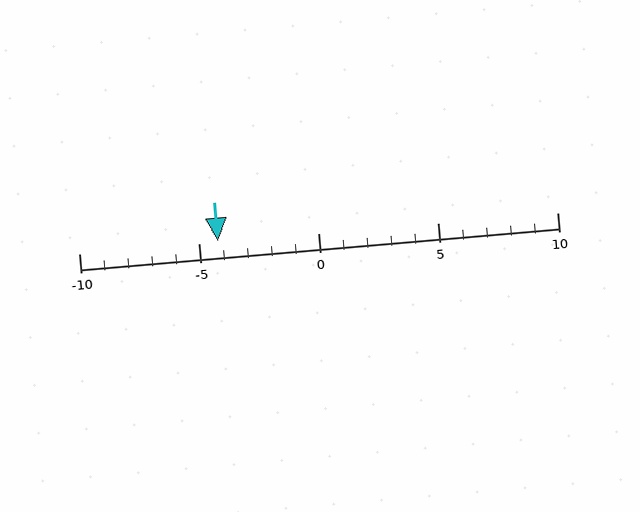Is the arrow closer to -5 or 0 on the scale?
The arrow is closer to -5.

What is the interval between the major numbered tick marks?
The major tick marks are spaced 5 units apart.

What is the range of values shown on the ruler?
The ruler shows values from -10 to 10.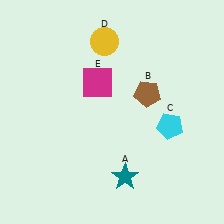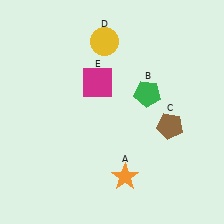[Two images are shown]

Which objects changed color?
A changed from teal to orange. B changed from brown to green. C changed from cyan to brown.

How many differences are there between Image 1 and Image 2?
There are 3 differences between the two images.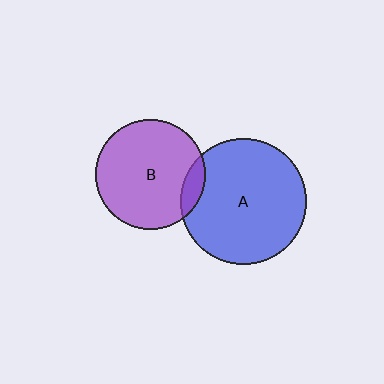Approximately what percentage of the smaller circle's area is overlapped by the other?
Approximately 10%.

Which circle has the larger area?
Circle A (blue).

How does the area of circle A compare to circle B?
Approximately 1.3 times.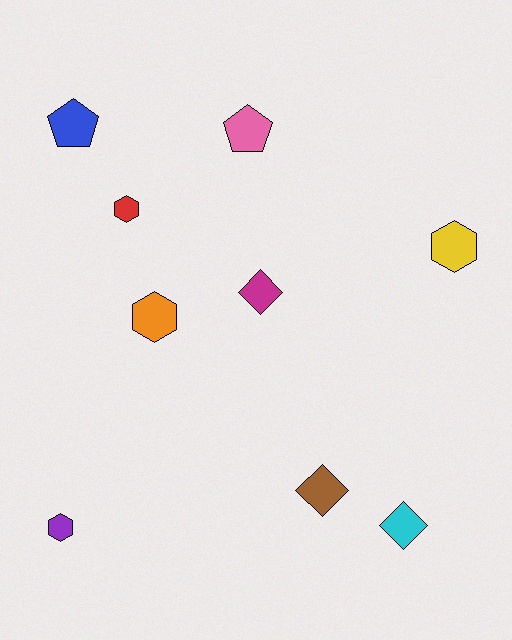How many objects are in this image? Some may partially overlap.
There are 9 objects.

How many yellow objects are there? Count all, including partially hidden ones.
There is 1 yellow object.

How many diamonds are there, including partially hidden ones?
There are 3 diamonds.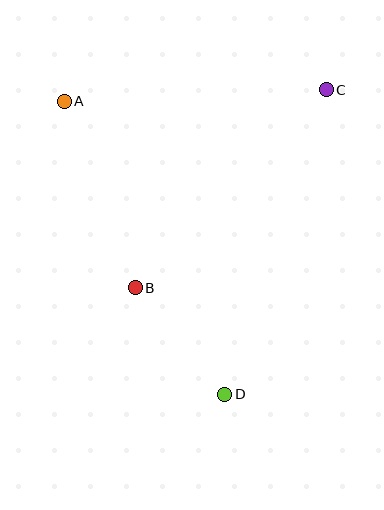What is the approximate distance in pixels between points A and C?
The distance between A and C is approximately 262 pixels.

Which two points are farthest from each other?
Points A and D are farthest from each other.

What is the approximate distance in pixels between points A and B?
The distance between A and B is approximately 200 pixels.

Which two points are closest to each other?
Points B and D are closest to each other.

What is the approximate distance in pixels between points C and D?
The distance between C and D is approximately 321 pixels.